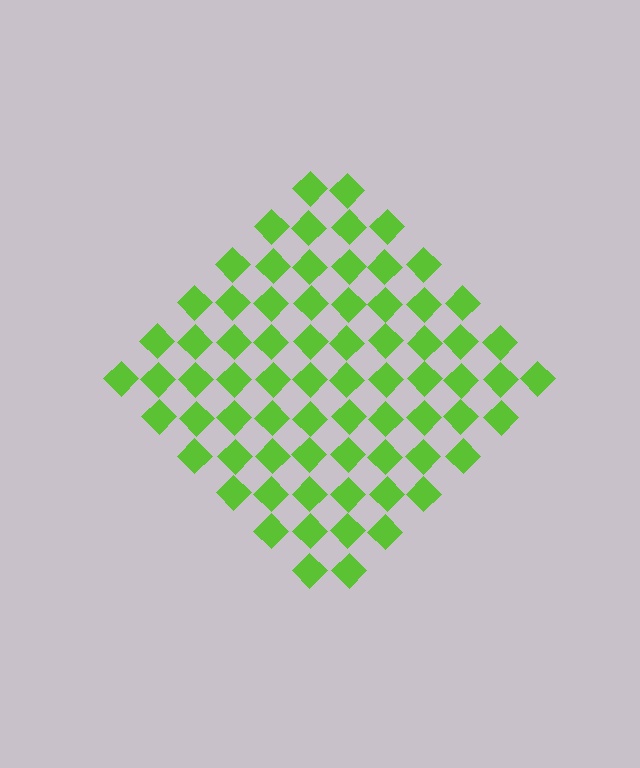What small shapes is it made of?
It is made of small diamonds.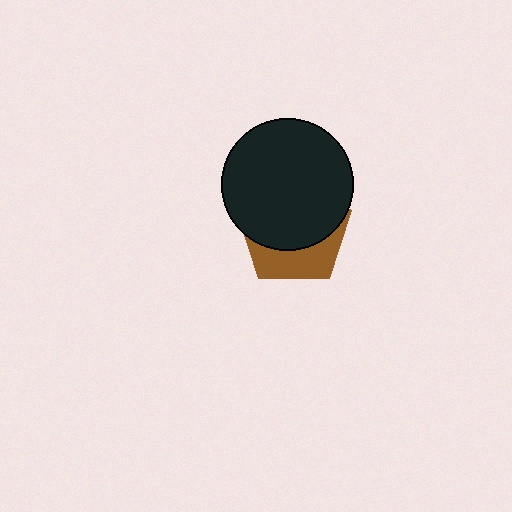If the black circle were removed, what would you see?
You would see the complete brown pentagon.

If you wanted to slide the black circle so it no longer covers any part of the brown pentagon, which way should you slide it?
Slide it up — that is the most direct way to separate the two shapes.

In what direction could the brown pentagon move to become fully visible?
The brown pentagon could move down. That would shift it out from behind the black circle entirely.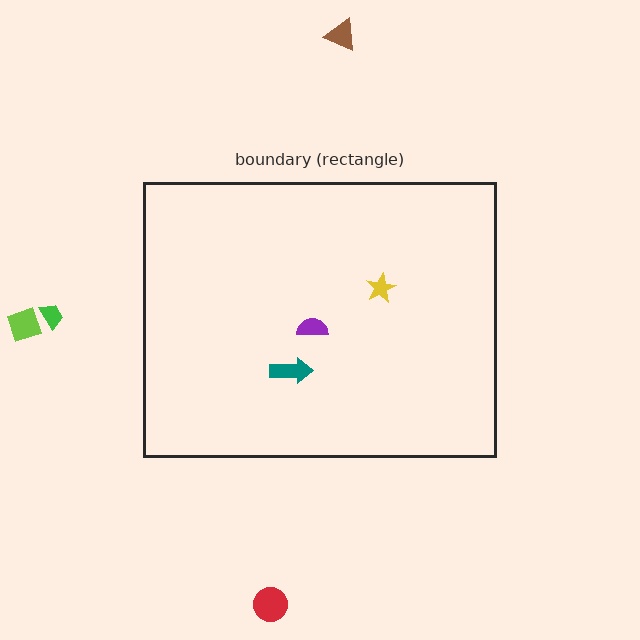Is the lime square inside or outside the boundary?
Outside.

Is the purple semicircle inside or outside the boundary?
Inside.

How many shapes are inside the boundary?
3 inside, 4 outside.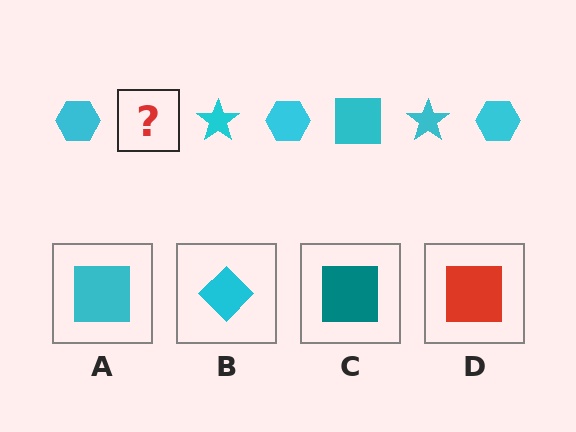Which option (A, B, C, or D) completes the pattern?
A.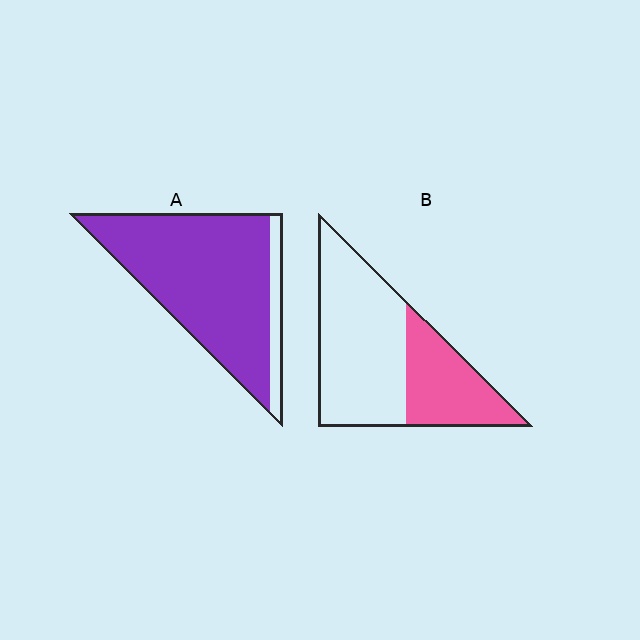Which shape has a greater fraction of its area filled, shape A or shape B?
Shape A.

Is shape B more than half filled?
No.